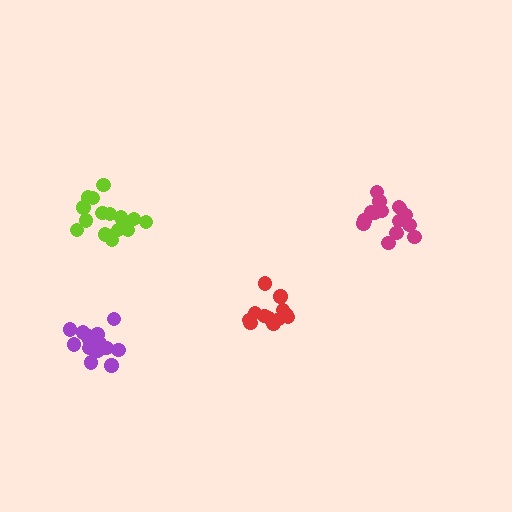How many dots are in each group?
Group 1: 13 dots, Group 2: 17 dots, Group 3: 17 dots, Group 4: 16 dots (63 total).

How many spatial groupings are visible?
There are 4 spatial groupings.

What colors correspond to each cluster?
The clusters are colored: red, purple, lime, magenta.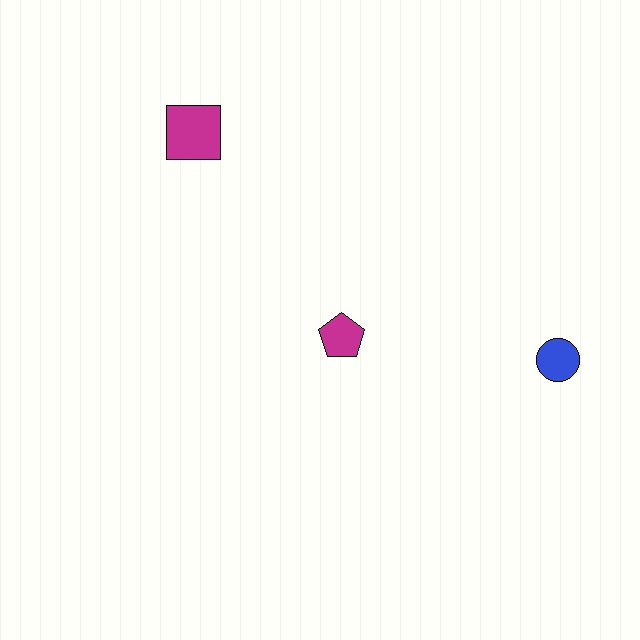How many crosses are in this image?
There are no crosses.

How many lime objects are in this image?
There are no lime objects.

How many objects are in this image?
There are 3 objects.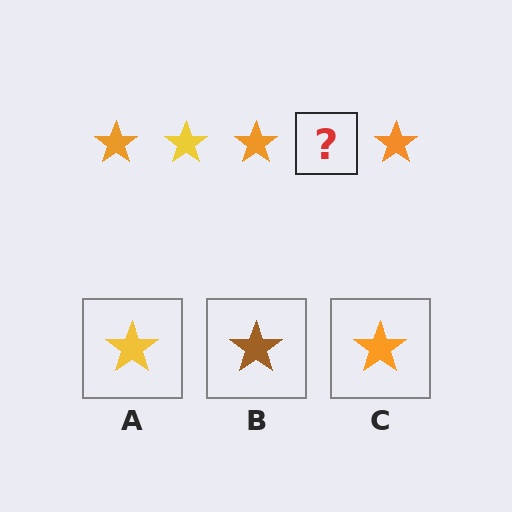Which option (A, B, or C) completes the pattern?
A.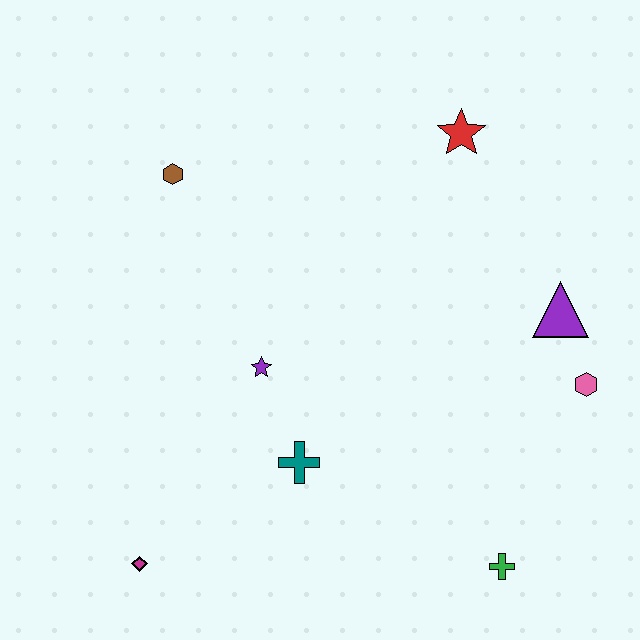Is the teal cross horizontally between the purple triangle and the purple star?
Yes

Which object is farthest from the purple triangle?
The magenta diamond is farthest from the purple triangle.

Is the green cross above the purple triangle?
No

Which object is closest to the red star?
The purple triangle is closest to the red star.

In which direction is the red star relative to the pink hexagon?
The red star is above the pink hexagon.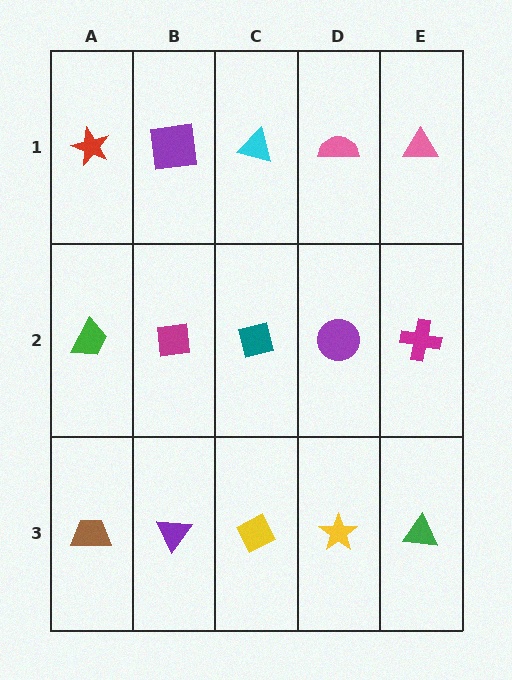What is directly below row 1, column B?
A magenta square.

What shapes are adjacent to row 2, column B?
A purple square (row 1, column B), a purple triangle (row 3, column B), a green trapezoid (row 2, column A), a teal diamond (row 2, column C).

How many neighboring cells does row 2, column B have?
4.